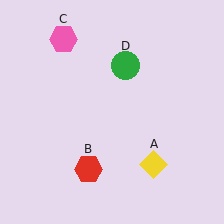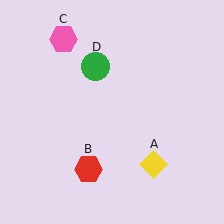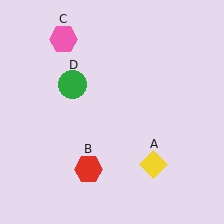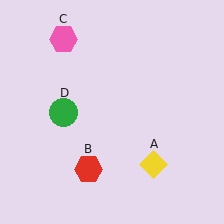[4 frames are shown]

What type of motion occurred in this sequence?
The green circle (object D) rotated counterclockwise around the center of the scene.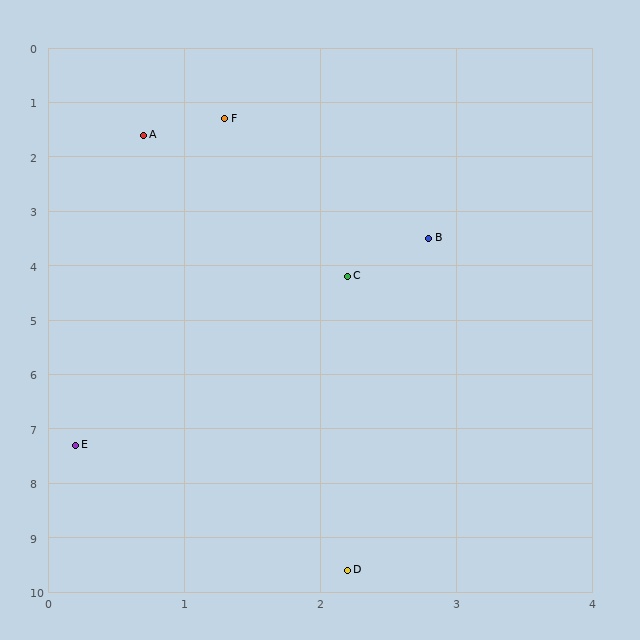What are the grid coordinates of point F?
Point F is at approximately (1.3, 1.3).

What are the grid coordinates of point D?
Point D is at approximately (2.2, 9.6).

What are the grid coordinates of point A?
Point A is at approximately (0.7, 1.6).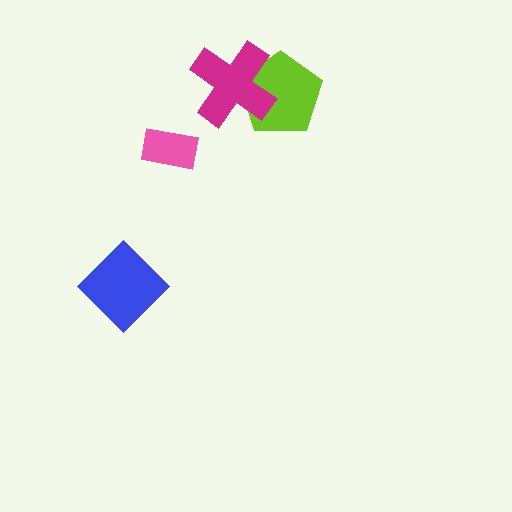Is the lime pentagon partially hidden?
Yes, it is partially covered by another shape.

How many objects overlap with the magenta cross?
1 object overlaps with the magenta cross.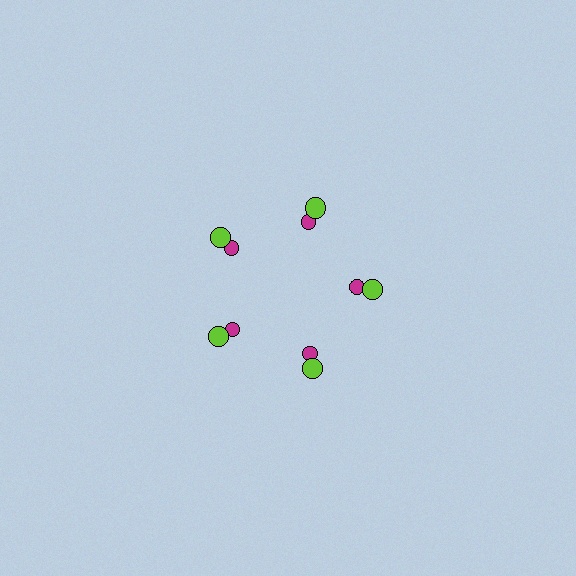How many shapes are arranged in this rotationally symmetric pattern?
There are 10 shapes, arranged in 5 groups of 2.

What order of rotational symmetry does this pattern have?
This pattern has 5-fold rotational symmetry.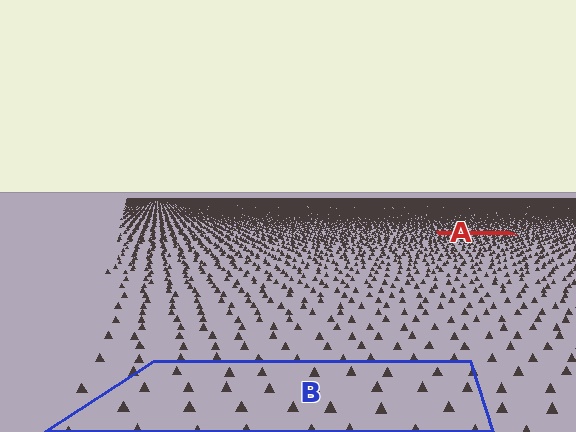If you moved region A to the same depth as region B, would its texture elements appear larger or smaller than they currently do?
They would appear larger. At a closer depth, the same texture elements are projected at a bigger on-screen size.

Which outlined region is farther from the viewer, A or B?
Region A is farther from the viewer — the texture elements inside it appear smaller and more densely packed.